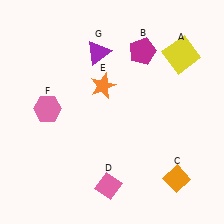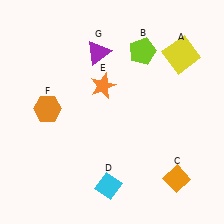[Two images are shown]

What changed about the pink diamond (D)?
In Image 1, D is pink. In Image 2, it changed to cyan.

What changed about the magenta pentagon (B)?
In Image 1, B is magenta. In Image 2, it changed to lime.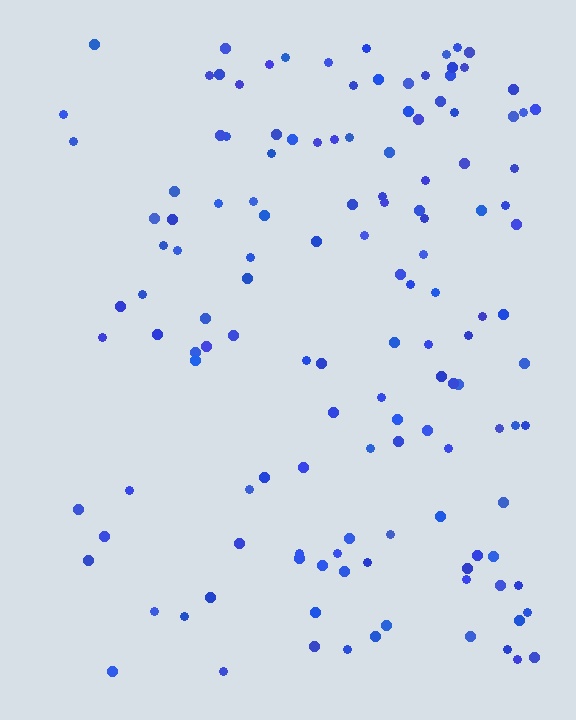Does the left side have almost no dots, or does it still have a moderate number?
Still a moderate number, just noticeably fewer than the right.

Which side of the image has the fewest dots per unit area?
The left.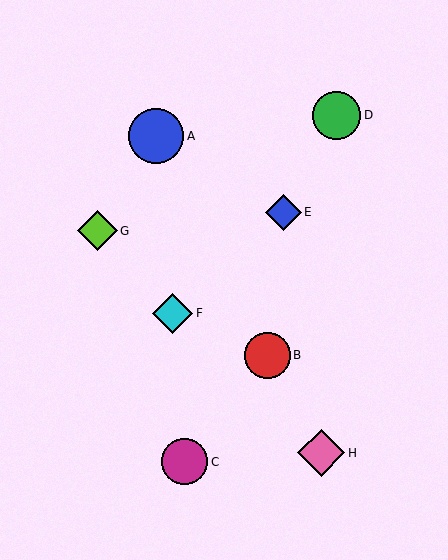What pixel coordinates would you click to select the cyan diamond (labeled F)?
Click at (172, 313) to select the cyan diamond F.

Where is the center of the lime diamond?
The center of the lime diamond is at (97, 231).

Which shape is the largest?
The blue circle (labeled A) is the largest.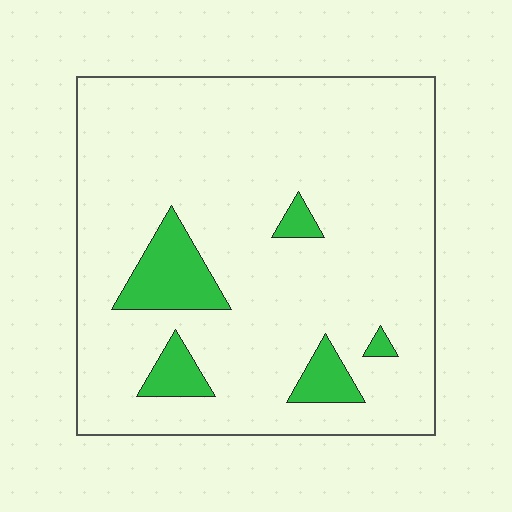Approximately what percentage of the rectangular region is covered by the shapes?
Approximately 10%.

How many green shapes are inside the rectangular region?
5.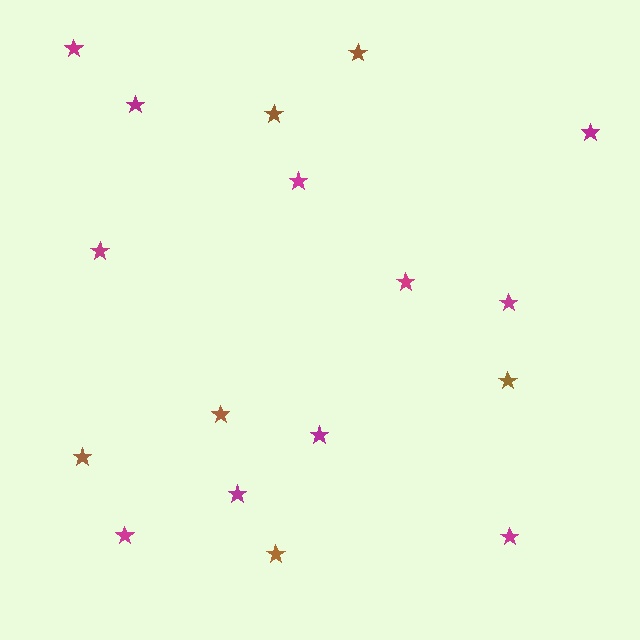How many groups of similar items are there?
There are 2 groups: one group of magenta stars (11) and one group of brown stars (6).